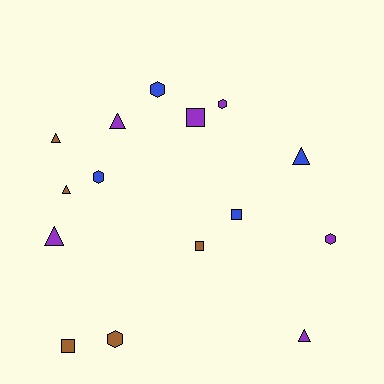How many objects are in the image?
There are 15 objects.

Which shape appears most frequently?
Triangle, with 6 objects.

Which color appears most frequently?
Purple, with 6 objects.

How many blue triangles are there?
There is 1 blue triangle.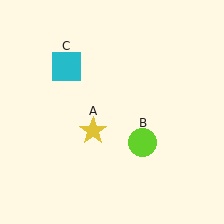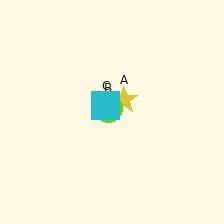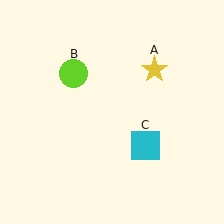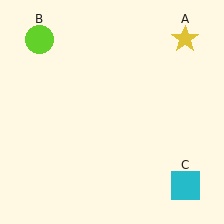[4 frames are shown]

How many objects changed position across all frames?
3 objects changed position: yellow star (object A), lime circle (object B), cyan square (object C).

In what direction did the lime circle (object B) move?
The lime circle (object B) moved up and to the left.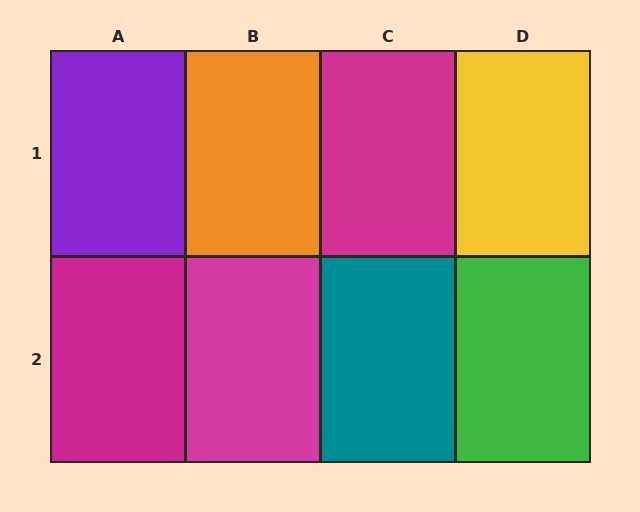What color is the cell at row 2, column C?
Teal.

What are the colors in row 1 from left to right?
Purple, orange, magenta, yellow.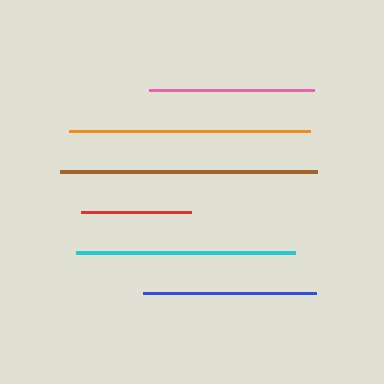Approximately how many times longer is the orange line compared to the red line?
The orange line is approximately 2.2 times the length of the red line.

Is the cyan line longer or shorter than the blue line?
The cyan line is longer than the blue line.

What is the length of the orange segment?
The orange segment is approximately 241 pixels long.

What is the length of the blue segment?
The blue segment is approximately 172 pixels long.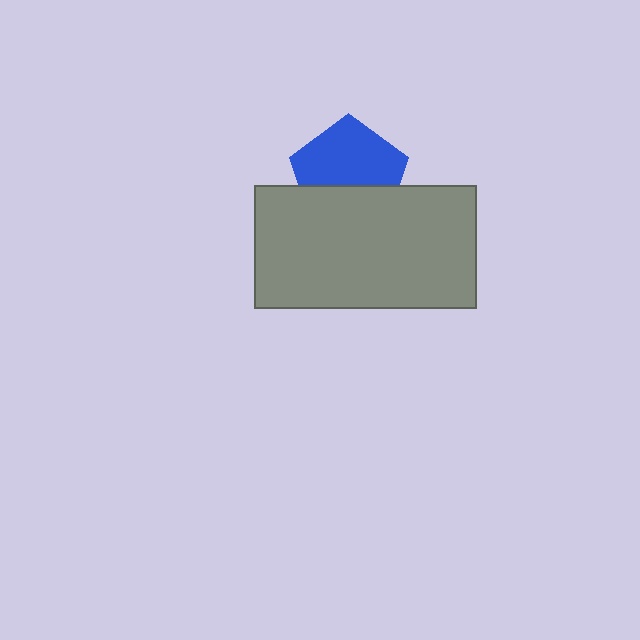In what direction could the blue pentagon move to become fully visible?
The blue pentagon could move up. That would shift it out from behind the gray rectangle entirely.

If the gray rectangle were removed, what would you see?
You would see the complete blue pentagon.